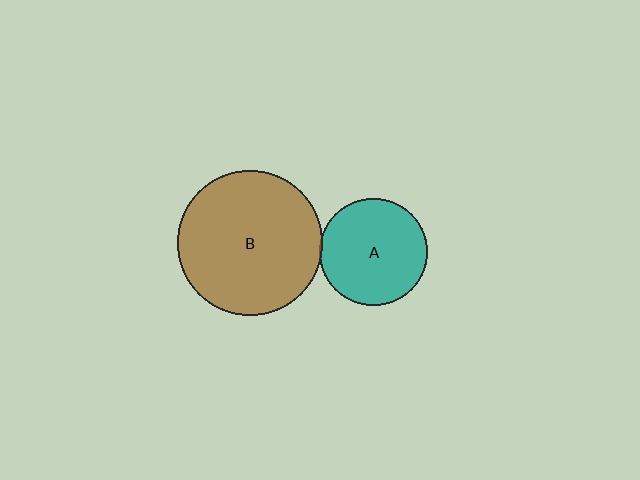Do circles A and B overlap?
Yes.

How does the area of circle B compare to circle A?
Approximately 1.8 times.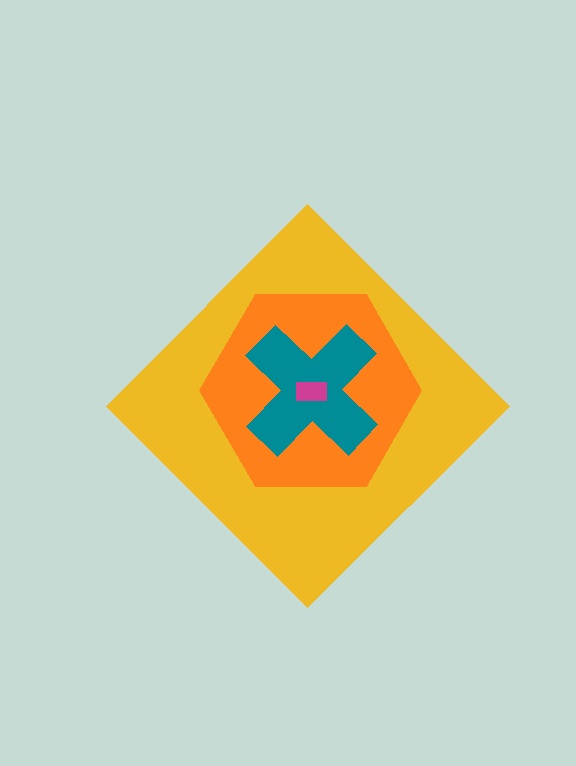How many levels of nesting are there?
4.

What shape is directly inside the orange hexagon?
The teal cross.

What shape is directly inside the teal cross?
The magenta rectangle.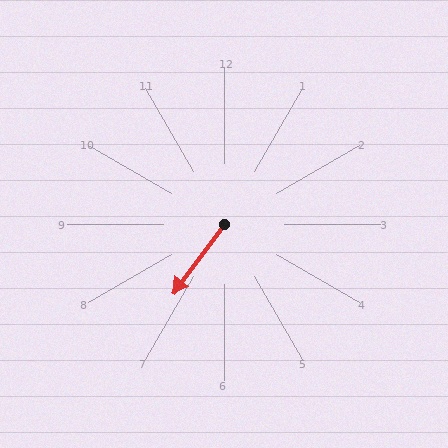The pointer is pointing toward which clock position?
Roughly 7 o'clock.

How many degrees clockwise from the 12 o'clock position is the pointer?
Approximately 216 degrees.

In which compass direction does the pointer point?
Southwest.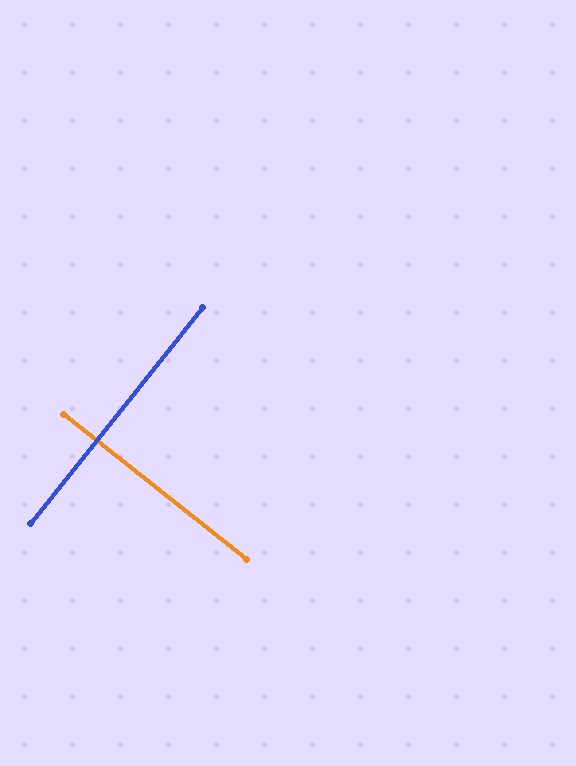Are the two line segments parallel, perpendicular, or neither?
Perpendicular — they meet at approximately 90°.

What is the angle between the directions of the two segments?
Approximately 90 degrees.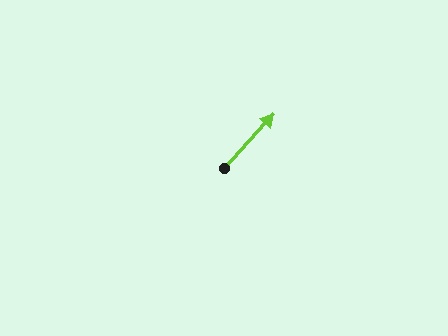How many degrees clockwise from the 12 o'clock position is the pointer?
Approximately 42 degrees.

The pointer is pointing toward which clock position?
Roughly 1 o'clock.